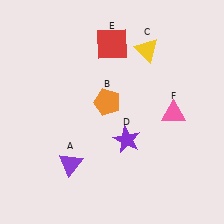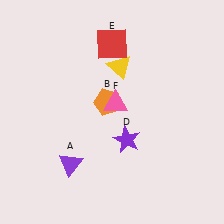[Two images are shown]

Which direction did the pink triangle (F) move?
The pink triangle (F) moved left.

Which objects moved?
The objects that moved are: the yellow triangle (C), the pink triangle (F).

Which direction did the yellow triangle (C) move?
The yellow triangle (C) moved left.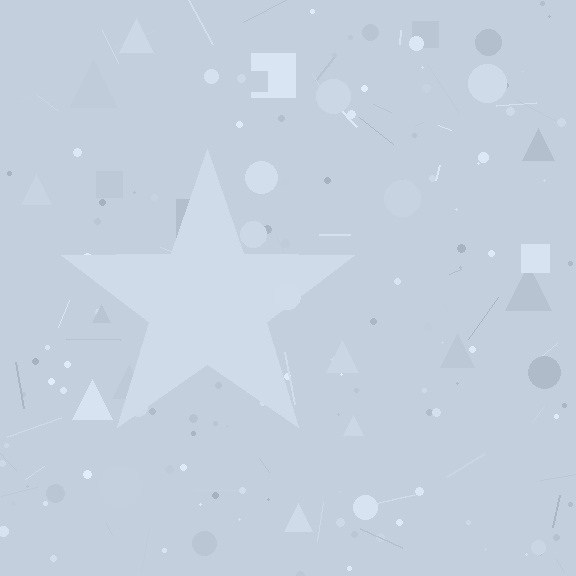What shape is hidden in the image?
A star is hidden in the image.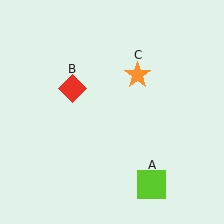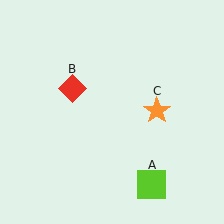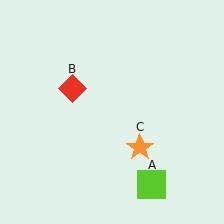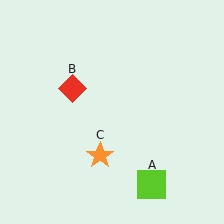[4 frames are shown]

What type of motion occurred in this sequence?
The orange star (object C) rotated clockwise around the center of the scene.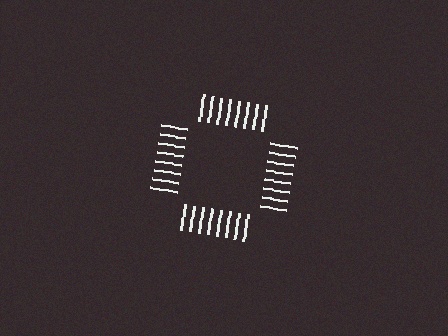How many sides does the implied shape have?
4 sides — the line-ends trace a square.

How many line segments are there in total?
32 — 8 along each of the 4 edges.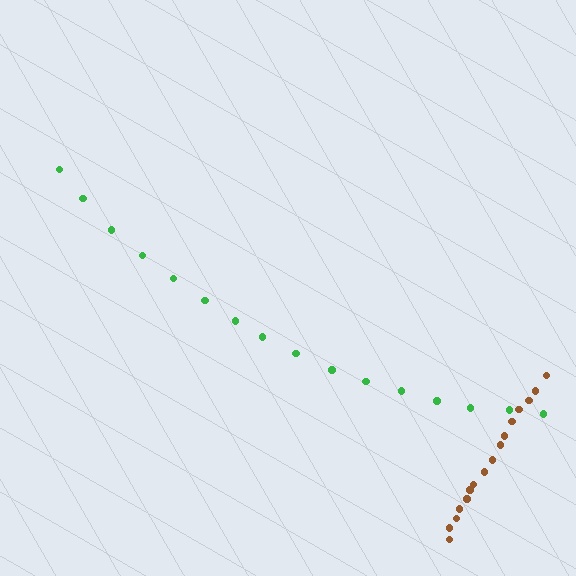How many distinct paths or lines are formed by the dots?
There are 2 distinct paths.